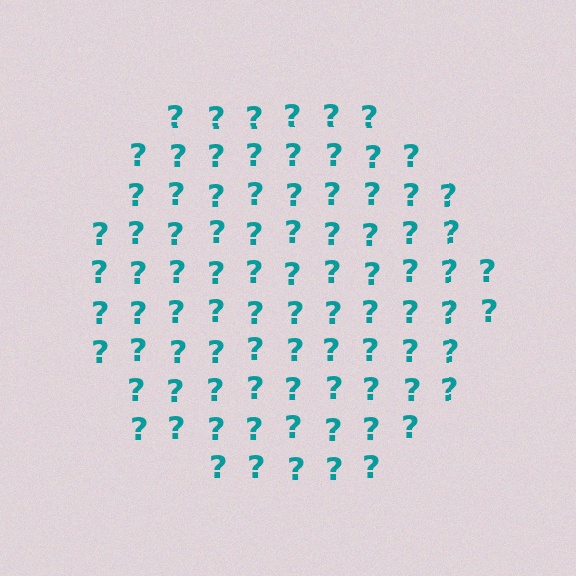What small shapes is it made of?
It is made of small question marks.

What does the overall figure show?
The overall figure shows a circle.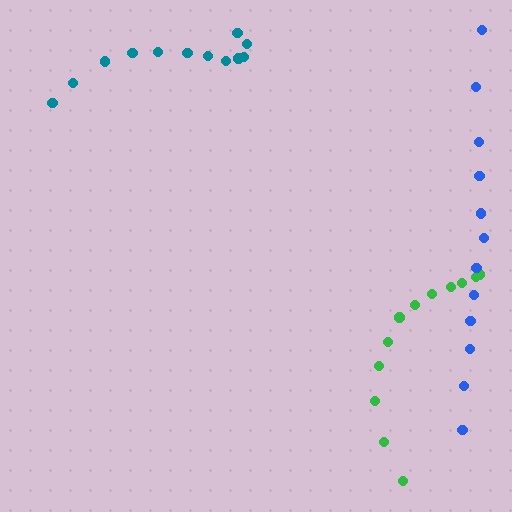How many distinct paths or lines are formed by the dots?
There are 3 distinct paths.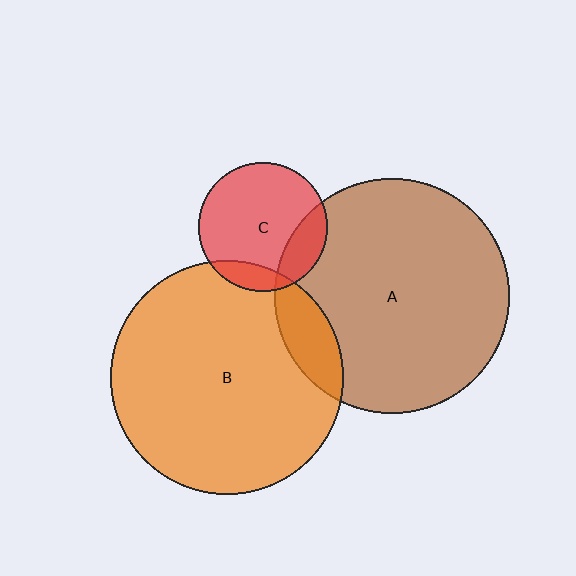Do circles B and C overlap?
Yes.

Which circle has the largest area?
Circle A (brown).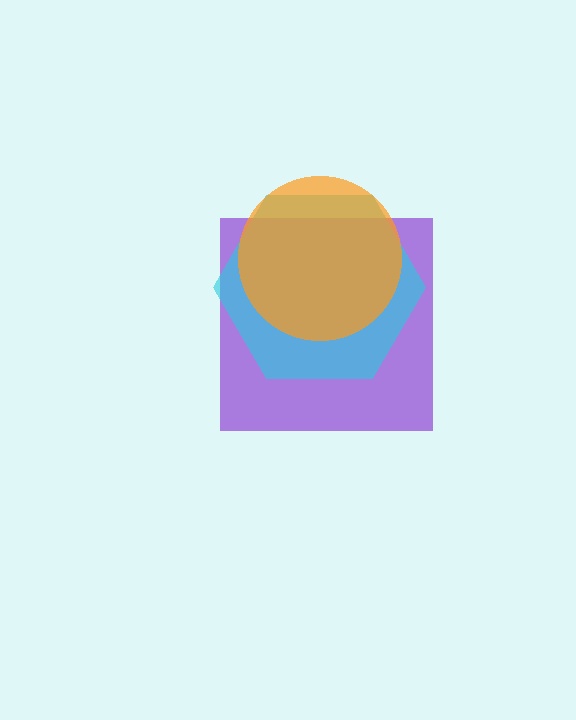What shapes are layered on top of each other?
The layered shapes are: a purple square, a cyan hexagon, an orange circle.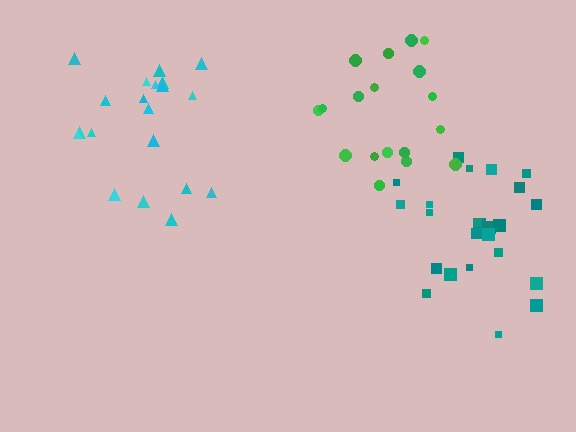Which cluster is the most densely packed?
Cyan.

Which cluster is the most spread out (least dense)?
Green.